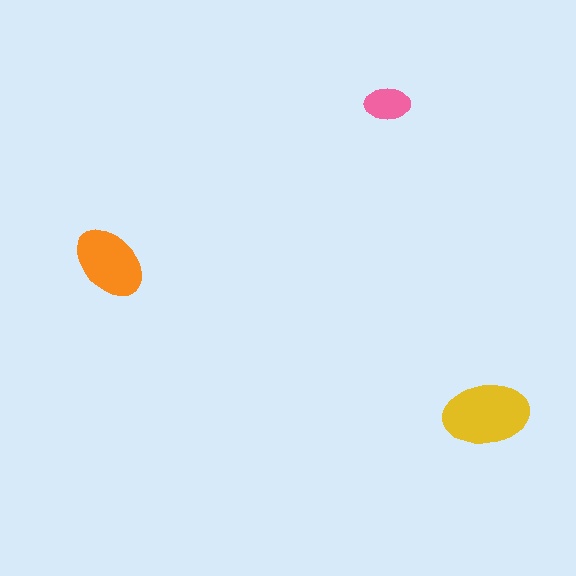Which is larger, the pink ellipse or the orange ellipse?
The orange one.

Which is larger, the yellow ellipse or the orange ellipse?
The yellow one.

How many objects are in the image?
There are 3 objects in the image.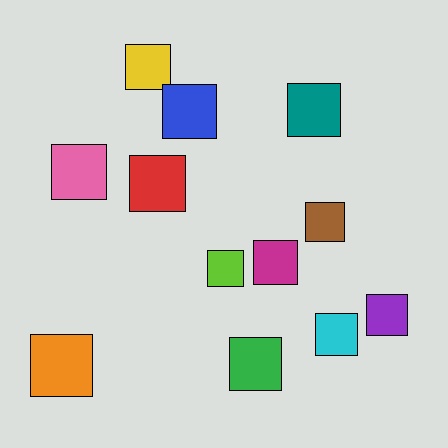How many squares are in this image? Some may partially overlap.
There are 12 squares.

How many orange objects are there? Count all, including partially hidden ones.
There is 1 orange object.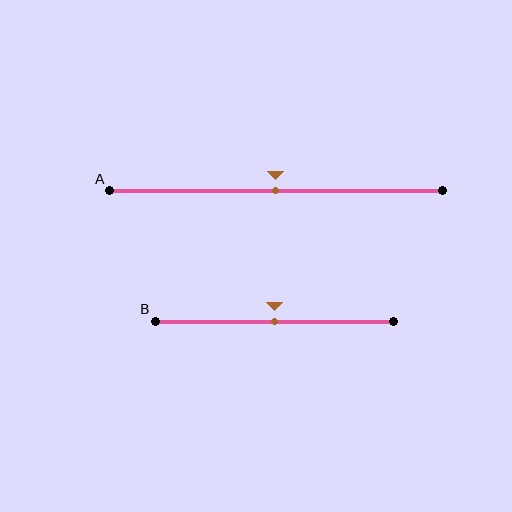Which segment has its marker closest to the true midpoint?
Segment A has its marker closest to the true midpoint.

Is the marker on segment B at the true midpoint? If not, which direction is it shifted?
Yes, the marker on segment B is at the true midpoint.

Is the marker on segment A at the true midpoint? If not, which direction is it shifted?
Yes, the marker on segment A is at the true midpoint.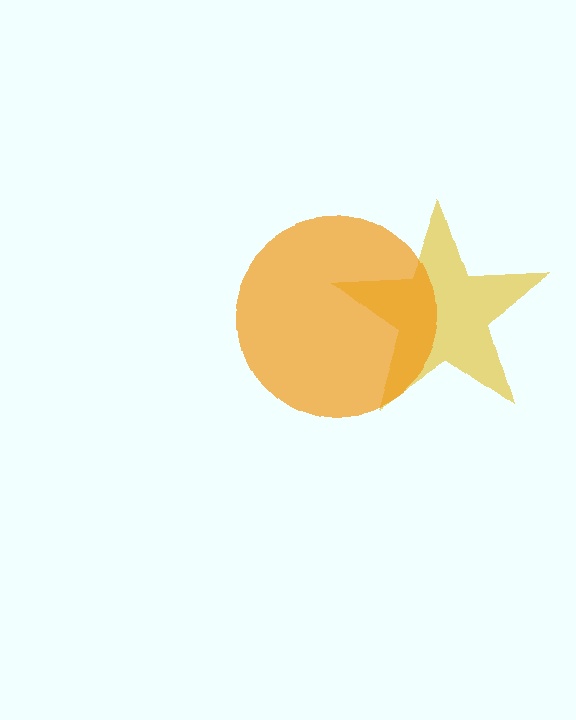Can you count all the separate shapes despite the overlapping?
Yes, there are 2 separate shapes.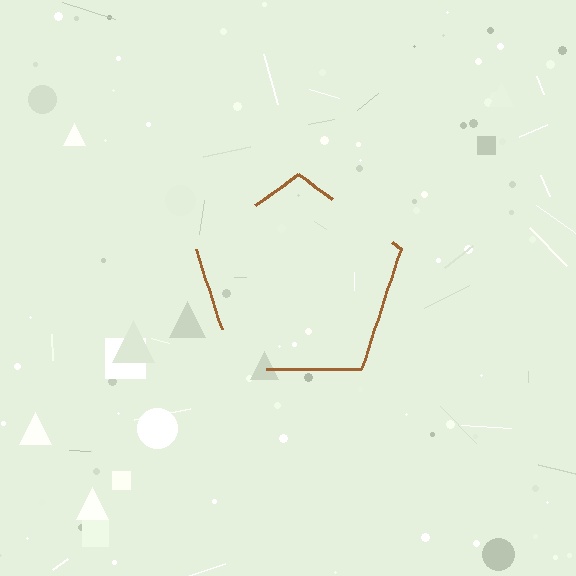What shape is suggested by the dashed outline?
The dashed outline suggests a pentagon.